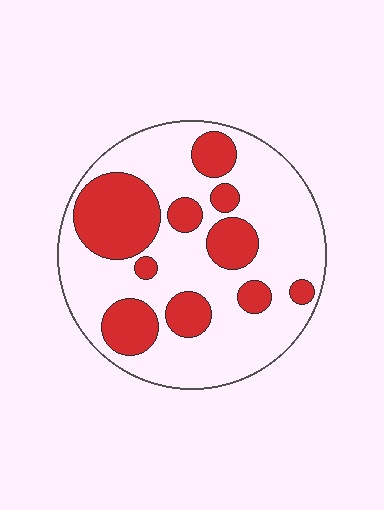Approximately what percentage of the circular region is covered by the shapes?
Approximately 30%.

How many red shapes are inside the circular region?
10.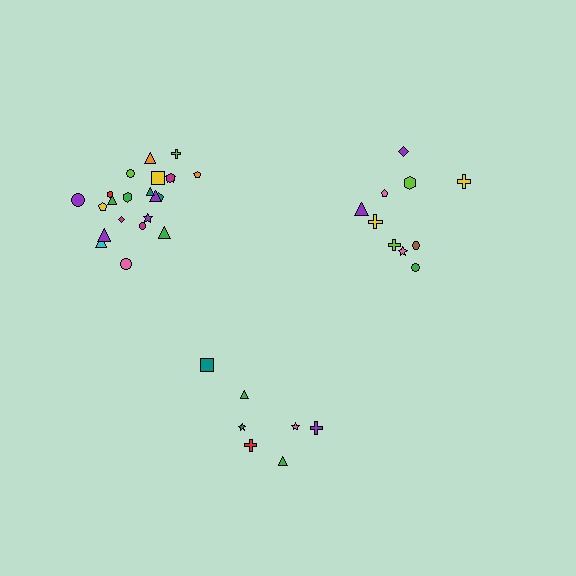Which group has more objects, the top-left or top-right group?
The top-left group.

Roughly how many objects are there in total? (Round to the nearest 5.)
Roughly 40 objects in total.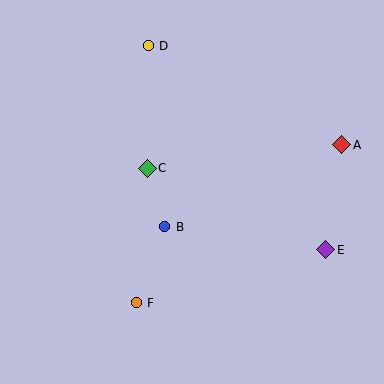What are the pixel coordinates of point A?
Point A is at (342, 145).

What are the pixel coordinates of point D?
Point D is at (148, 46).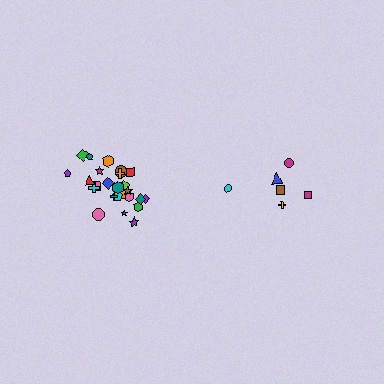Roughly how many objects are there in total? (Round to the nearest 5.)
Roughly 30 objects in total.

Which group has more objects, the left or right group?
The left group.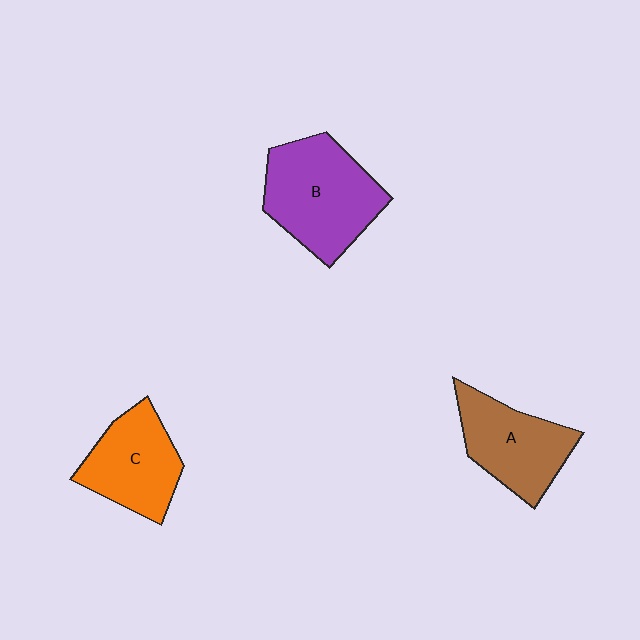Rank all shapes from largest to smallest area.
From largest to smallest: B (purple), A (brown), C (orange).